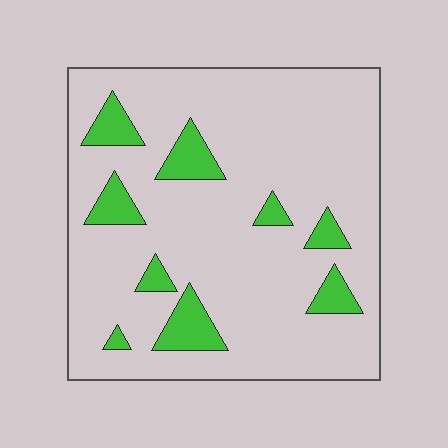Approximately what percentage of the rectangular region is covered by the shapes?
Approximately 15%.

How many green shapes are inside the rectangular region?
9.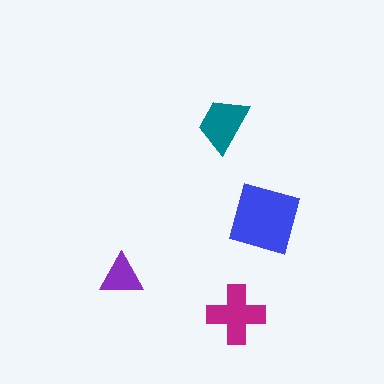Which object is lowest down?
The magenta cross is bottommost.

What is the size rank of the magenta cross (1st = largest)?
2nd.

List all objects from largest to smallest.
The blue square, the magenta cross, the teal trapezoid, the purple triangle.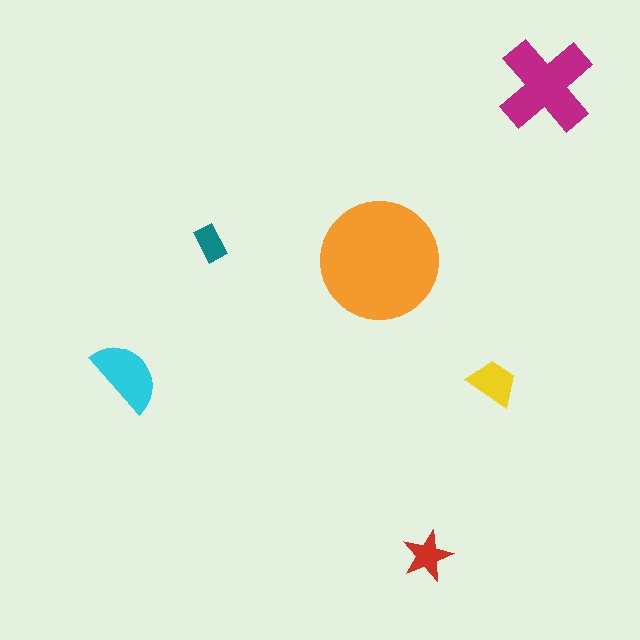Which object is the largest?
The orange circle.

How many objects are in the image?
There are 6 objects in the image.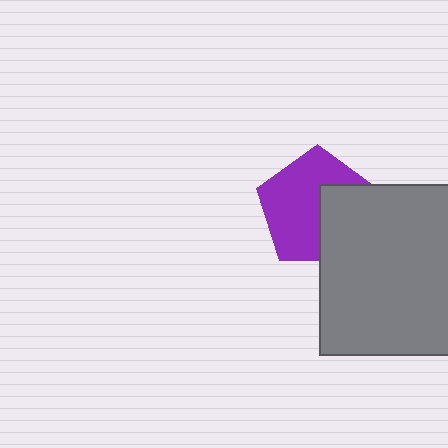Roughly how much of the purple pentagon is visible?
About half of it is visible (roughly 63%).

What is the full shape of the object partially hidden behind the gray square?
The partially hidden object is a purple pentagon.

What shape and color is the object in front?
The object in front is a gray square.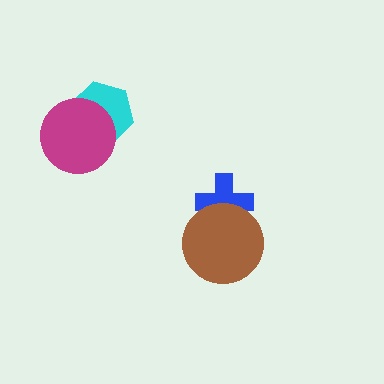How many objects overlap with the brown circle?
1 object overlaps with the brown circle.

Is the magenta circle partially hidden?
No, no other shape covers it.